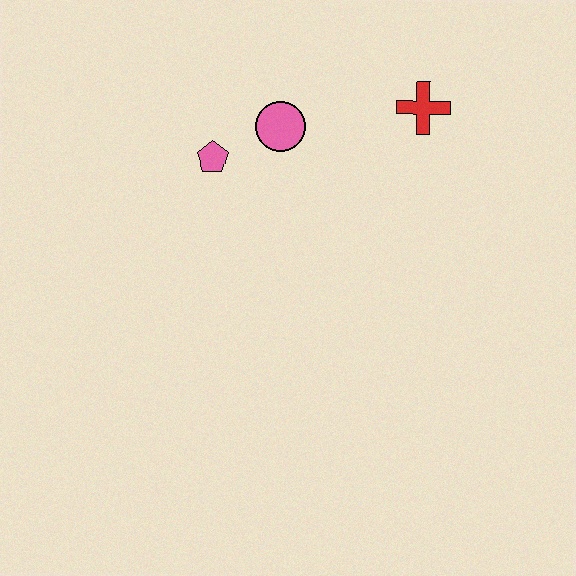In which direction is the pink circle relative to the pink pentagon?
The pink circle is to the right of the pink pentagon.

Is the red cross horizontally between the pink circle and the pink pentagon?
No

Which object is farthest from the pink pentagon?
The red cross is farthest from the pink pentagon.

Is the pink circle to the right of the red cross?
No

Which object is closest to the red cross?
The pink circle is closest to the red cross.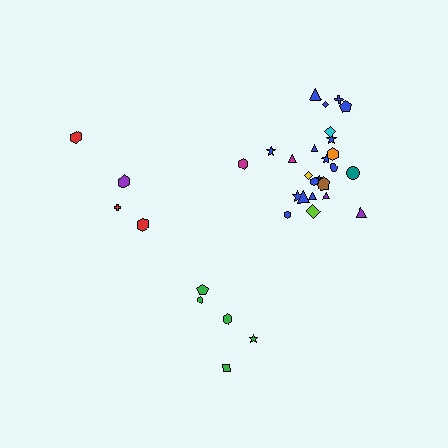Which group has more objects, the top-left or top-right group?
The top-right group.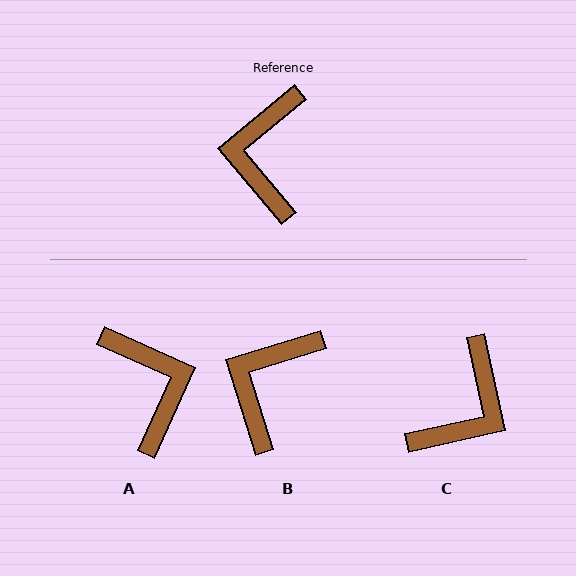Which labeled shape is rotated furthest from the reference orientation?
A, about 154 degrees away.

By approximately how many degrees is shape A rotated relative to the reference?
Approximately 154 degrees clockwise.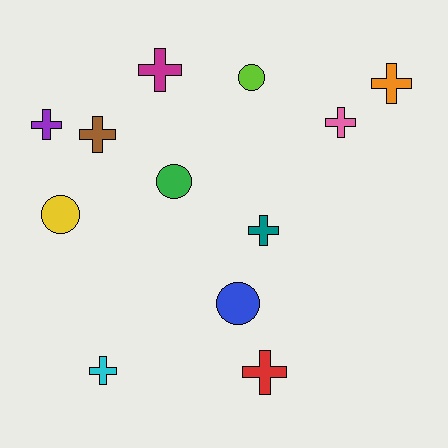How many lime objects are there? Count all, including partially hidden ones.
There is 1 lime object.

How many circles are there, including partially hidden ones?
There are 4 circles.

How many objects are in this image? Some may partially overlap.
There are 12 objects.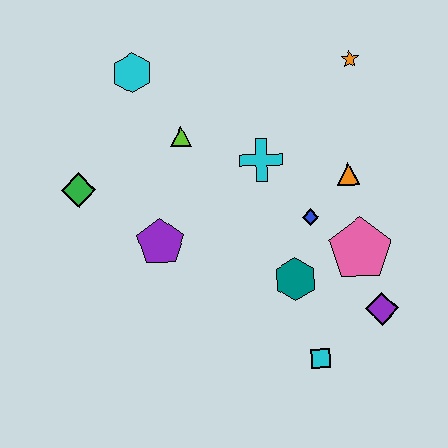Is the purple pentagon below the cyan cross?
Yes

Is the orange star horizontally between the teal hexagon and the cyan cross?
No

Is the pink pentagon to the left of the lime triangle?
No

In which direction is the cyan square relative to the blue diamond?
The cyan square is below the blue diamond.